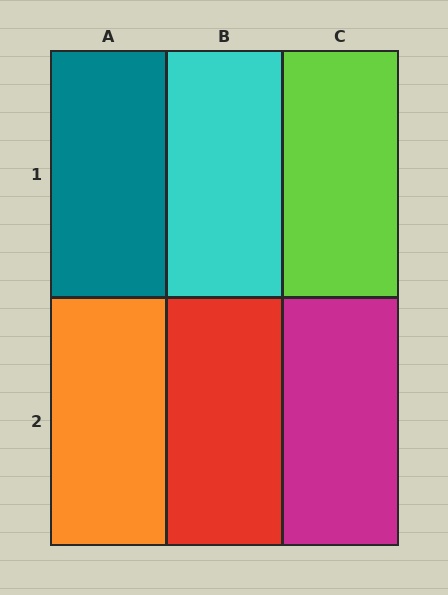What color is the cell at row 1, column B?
Cyan.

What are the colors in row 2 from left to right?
Orange, red, magenta.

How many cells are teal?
1 cell is teal.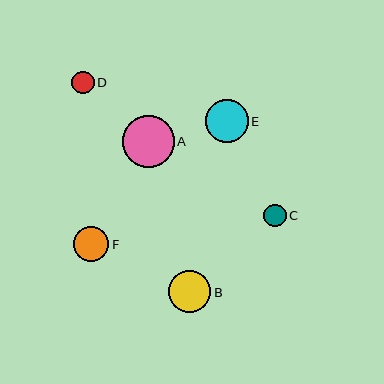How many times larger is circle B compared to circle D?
Circle B is approximately 1.9 times the size of circle D.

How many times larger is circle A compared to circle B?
Circle A is approximately 1.2 times the size of circle B.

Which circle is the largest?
Circle A is the largest with a size of approximately 52 pixels.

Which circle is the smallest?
Circle D is the smallest with a size of approximately 22 pixels.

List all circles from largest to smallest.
From largest to smallest: A, E, B, F, C, D.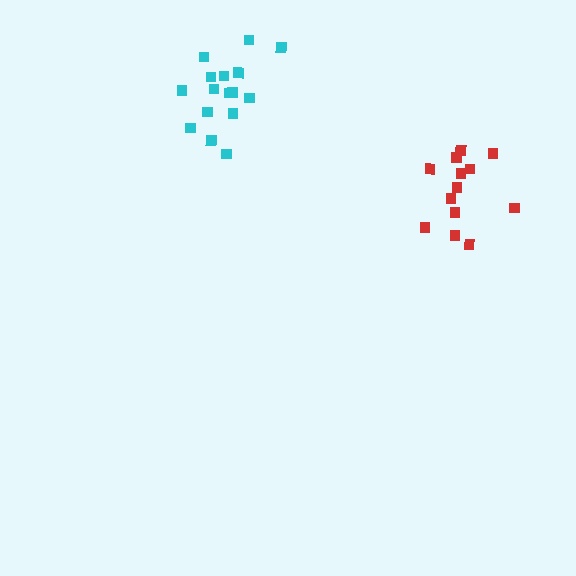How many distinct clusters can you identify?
There are 2 distinct clusters.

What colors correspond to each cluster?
The clusters are colored: cyan, red.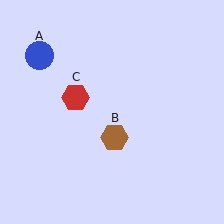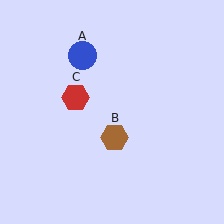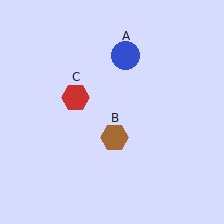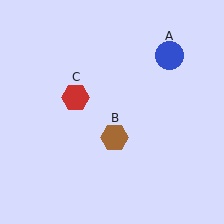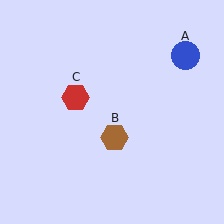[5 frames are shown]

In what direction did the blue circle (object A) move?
The blue circle (object A) moved right.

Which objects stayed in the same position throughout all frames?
Brown hexagon (object B) and red hexagon (object C) remained stationary.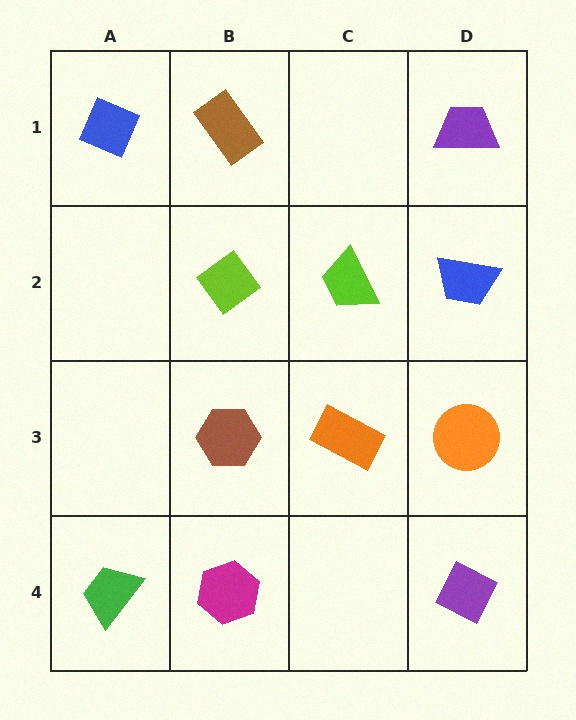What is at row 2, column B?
A lime diamond.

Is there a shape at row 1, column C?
No, that cell is empty.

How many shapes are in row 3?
3 shapes.